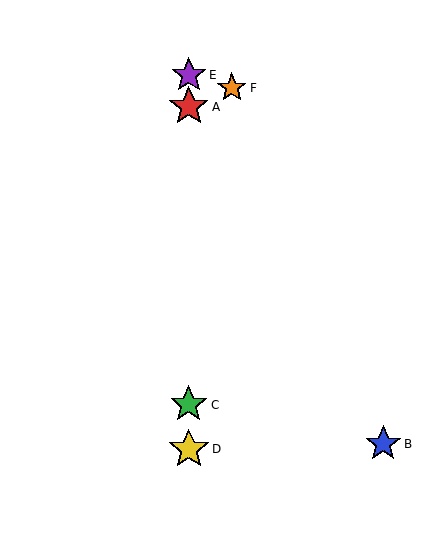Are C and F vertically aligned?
No, C is at x≈189 and F is at x≈232.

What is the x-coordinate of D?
Object D is at x≈189.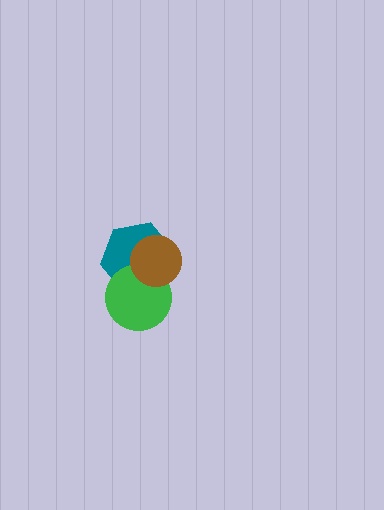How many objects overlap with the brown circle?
2 objects overlap with the brown circle.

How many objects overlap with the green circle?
2 objects overlap with the green circle.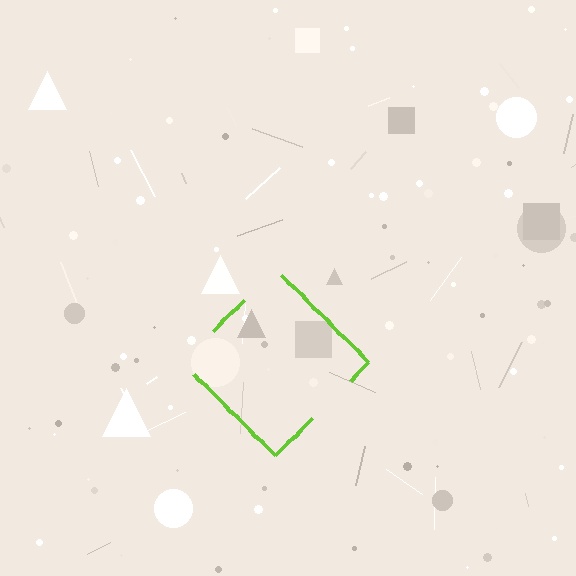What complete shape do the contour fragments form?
The contour fragments form a diamond.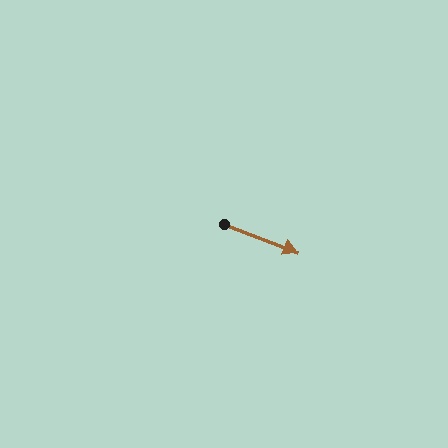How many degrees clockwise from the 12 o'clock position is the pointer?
Approximately 111 degrees.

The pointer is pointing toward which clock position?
Roughly 4 o'clock.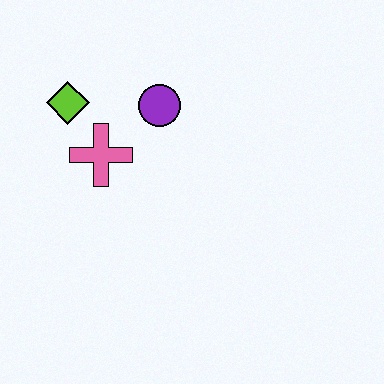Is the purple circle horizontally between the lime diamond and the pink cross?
No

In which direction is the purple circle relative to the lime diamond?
The purple circle is to the right of the lime diamond.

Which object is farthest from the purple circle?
The lime diamond is farthest from the purple circle.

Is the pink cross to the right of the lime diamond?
Yes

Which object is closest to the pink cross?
The lime diamond is closest to the pink cross.